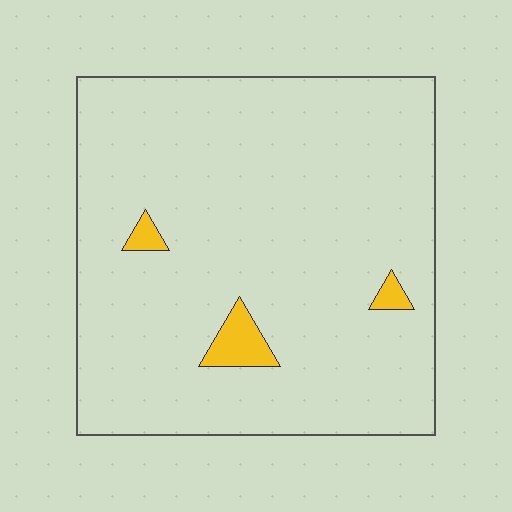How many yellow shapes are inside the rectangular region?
3.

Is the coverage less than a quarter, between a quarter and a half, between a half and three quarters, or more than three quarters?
Less than a quarter.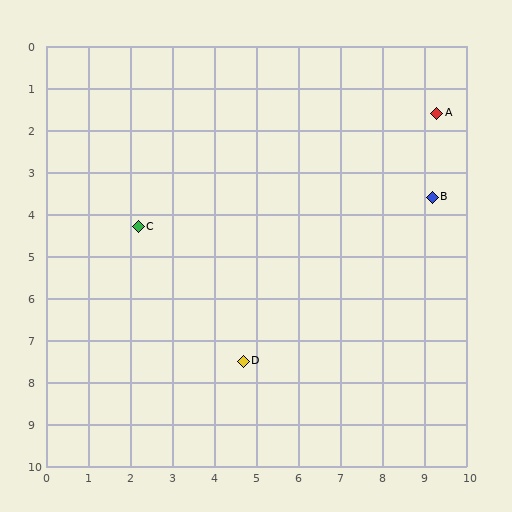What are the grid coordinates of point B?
Point B is at approximately (9.2, 3.6).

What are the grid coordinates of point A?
Point A is at approximately (9.3, 1.6).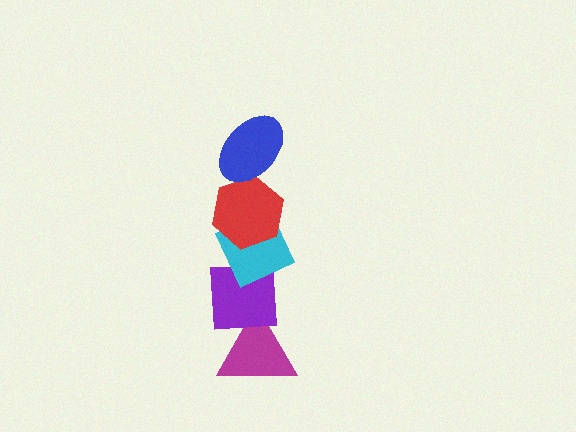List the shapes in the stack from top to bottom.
From top to bottom: the blue ellipse, the red hexagon, the cyan diamond, the purple square, the magenta triangle.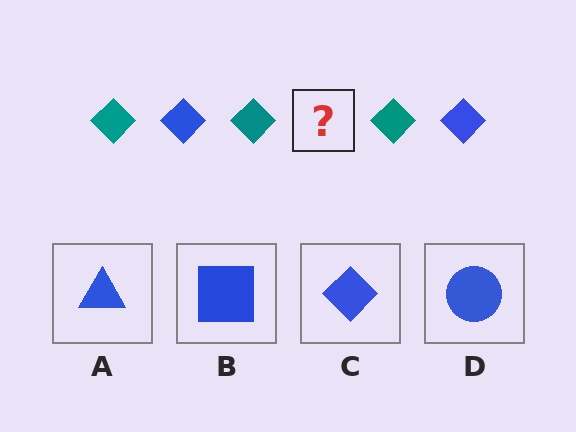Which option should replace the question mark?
Option C.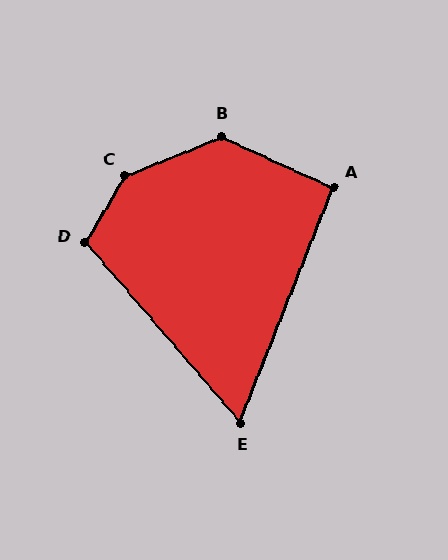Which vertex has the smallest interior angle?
E, at approximately 62 degrees.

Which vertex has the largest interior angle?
C, at approximately 143 degrees.